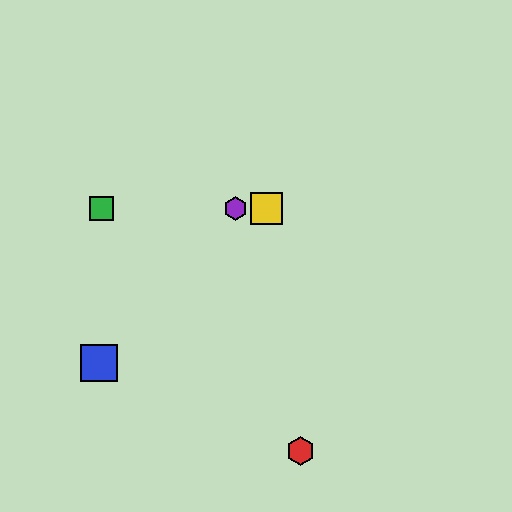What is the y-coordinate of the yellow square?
The yellow square is at y≈208.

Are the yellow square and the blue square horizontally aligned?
No, the yellow square is at y≈208 and the blue square is at y≈362.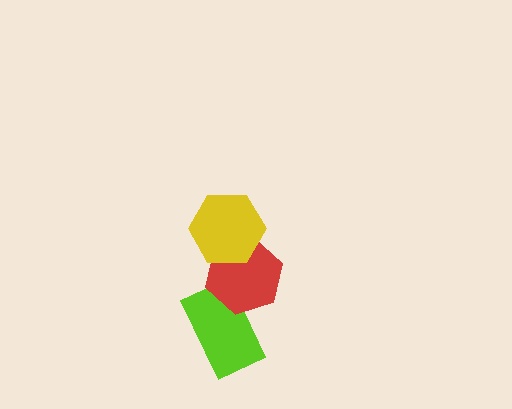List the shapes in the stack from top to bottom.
From top to bottom: the yellow hexagon, the red hexagon, the lime rectangle.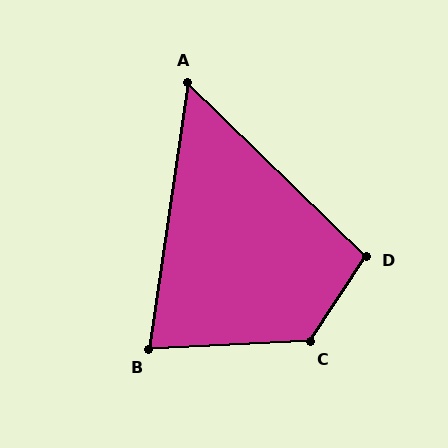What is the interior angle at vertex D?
Approximately 101 degrees (obtuse).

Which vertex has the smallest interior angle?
A, at approximately 54 degrees.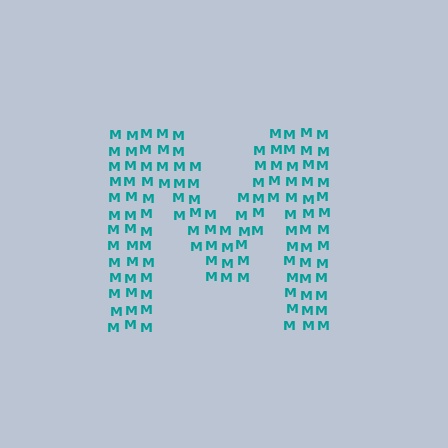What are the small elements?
The small elements are letter M's.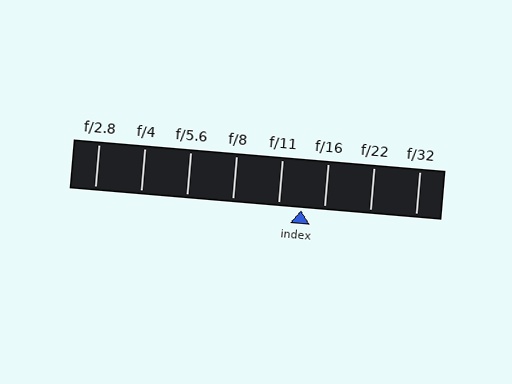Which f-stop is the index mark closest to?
The index mark is closest to f/16.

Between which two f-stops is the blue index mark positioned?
The index mark is between f/11 and f/16.